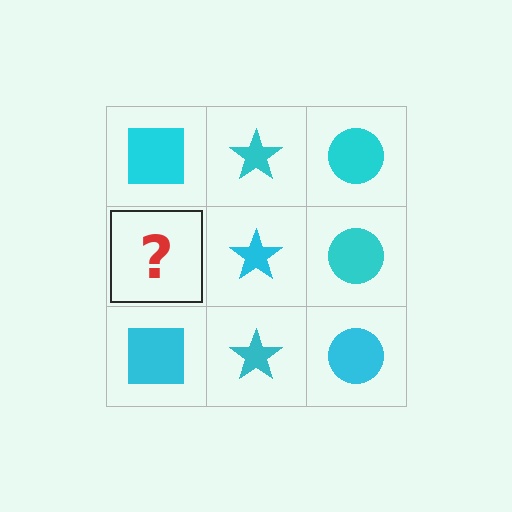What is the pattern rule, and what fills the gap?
The rule is that each column has a consistent shape. The gap should be filled with a cyan square.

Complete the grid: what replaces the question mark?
The question mark should be replaced with a cyan square.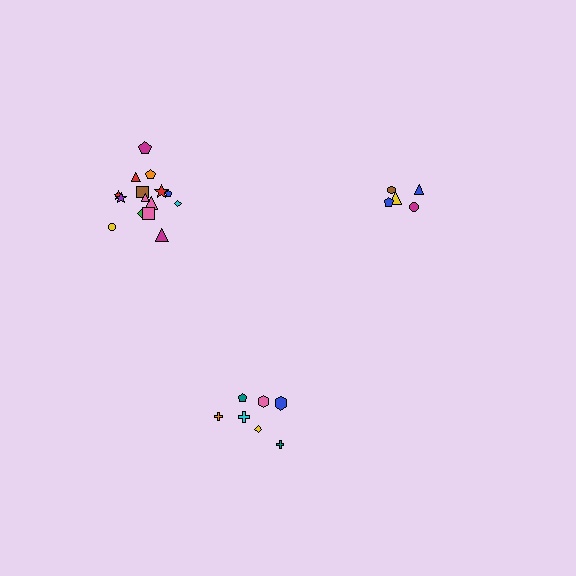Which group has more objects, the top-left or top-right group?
The top-left group.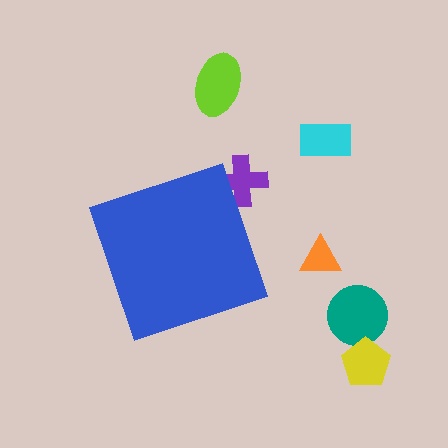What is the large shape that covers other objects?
A blue diamond.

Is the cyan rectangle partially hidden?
No, the cyan rectangle is fully visible.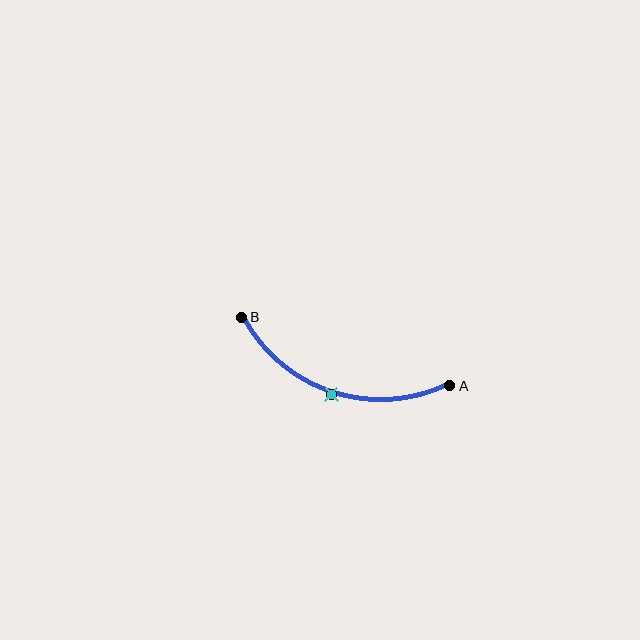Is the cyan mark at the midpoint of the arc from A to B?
Yes. The cyan mark lies on the arc at equal arc-length from both A and B — it is the arc midpoint.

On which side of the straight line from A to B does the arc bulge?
The arc bulges below the straight line connecting A and B.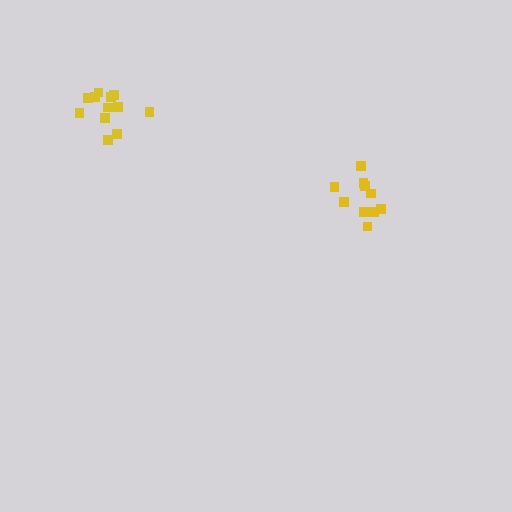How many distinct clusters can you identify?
There are 2 distinct clusters.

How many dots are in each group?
Group 1: 12 dots, Group 2: 10 dots (22 total).